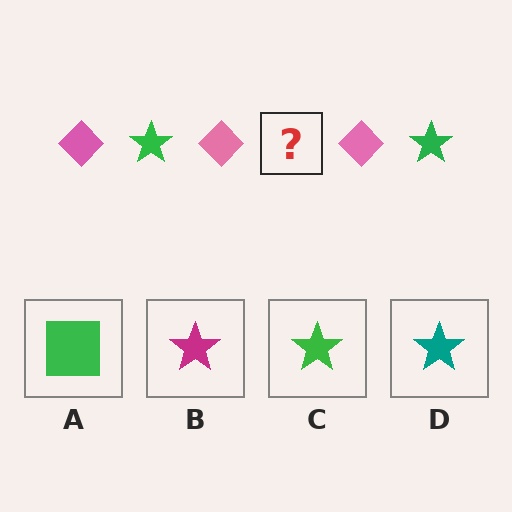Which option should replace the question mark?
Option C.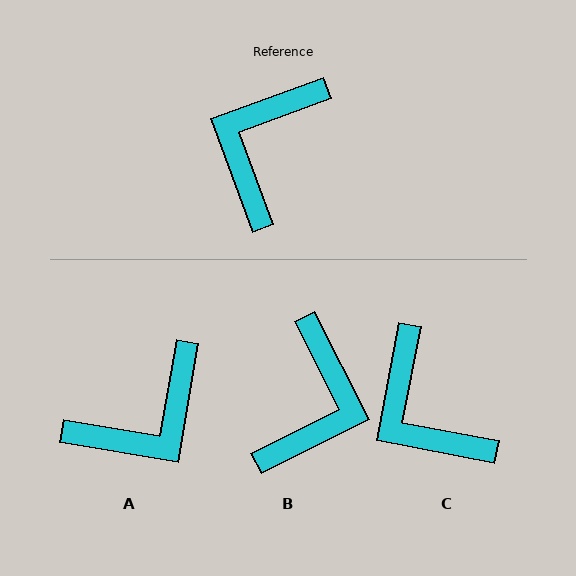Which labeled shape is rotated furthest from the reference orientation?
B, about 173 degrees away.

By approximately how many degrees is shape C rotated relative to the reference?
Approximately 59 degrees counter-clockwise.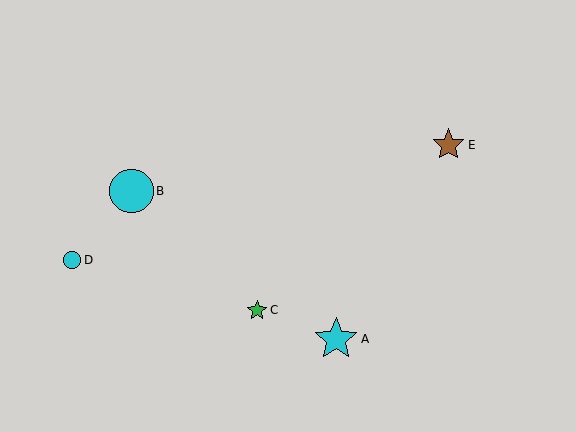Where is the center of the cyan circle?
The center of the cyan circle is at (72, 260).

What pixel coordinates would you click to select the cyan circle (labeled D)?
Click at (72, 260) to select the cyan circle D.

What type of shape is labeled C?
Shape C is a green star.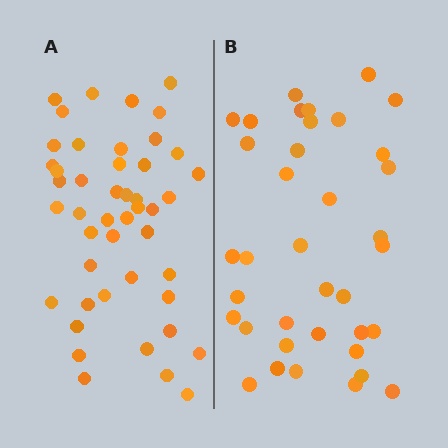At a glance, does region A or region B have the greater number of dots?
Region A (the left region) has more dots.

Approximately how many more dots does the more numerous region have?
Region A has roughly 8 or so more dots than region B.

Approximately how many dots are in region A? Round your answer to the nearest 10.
About 50 dots. (The exact count is 46, which rounds to 50.)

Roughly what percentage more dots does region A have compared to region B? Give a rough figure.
About 25% more.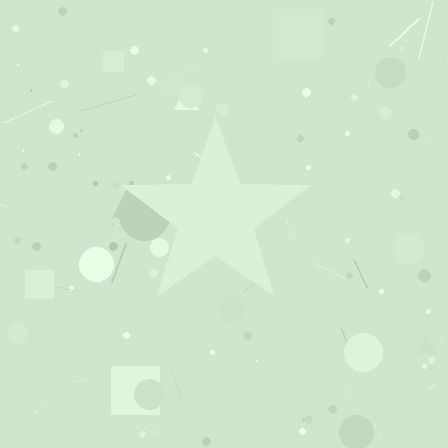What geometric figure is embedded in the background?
A star is embedded in the background.